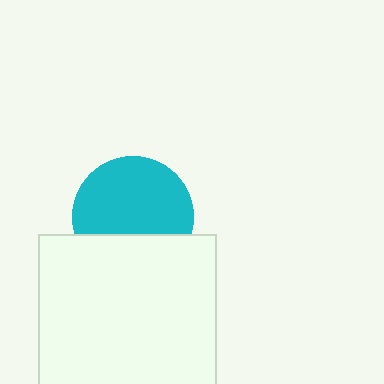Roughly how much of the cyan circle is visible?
Most of it is visible (roughly 67%).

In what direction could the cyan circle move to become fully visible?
The cyan circle could move up. That would shift it out from behind the white square entirely.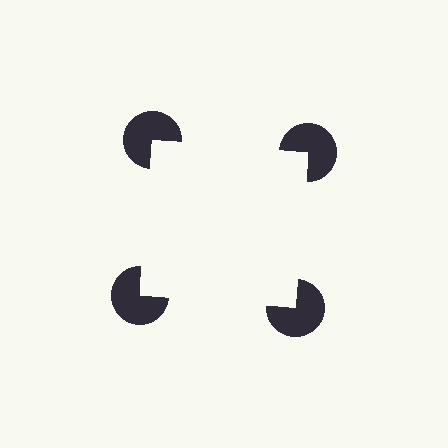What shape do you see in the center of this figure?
An illusory square — its edges are inferred from the aligned wedge cuts in the pac-man discs, not physically drawn.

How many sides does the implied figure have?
4 sides.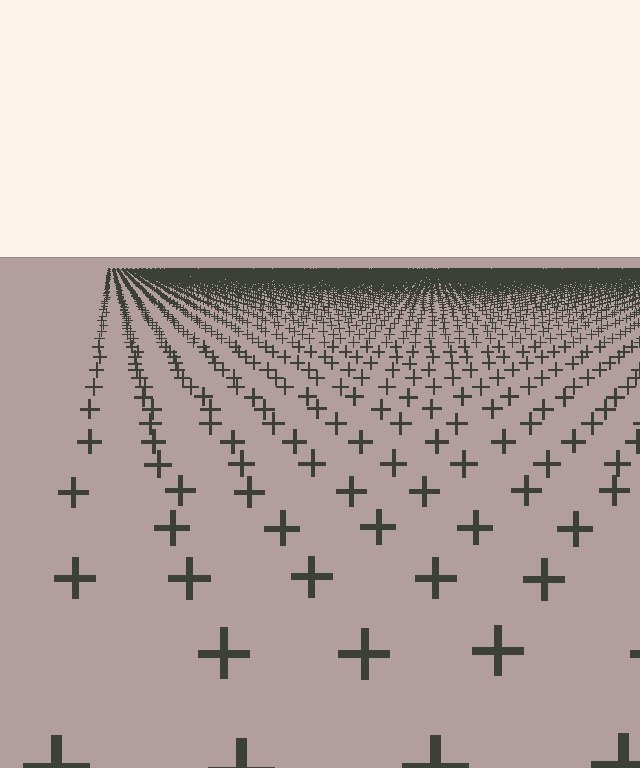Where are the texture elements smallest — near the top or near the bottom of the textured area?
Near the top.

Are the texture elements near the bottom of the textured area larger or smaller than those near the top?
Larger. Near the bottom, elements are closer to the viewer and appear at a bigger on-screen size.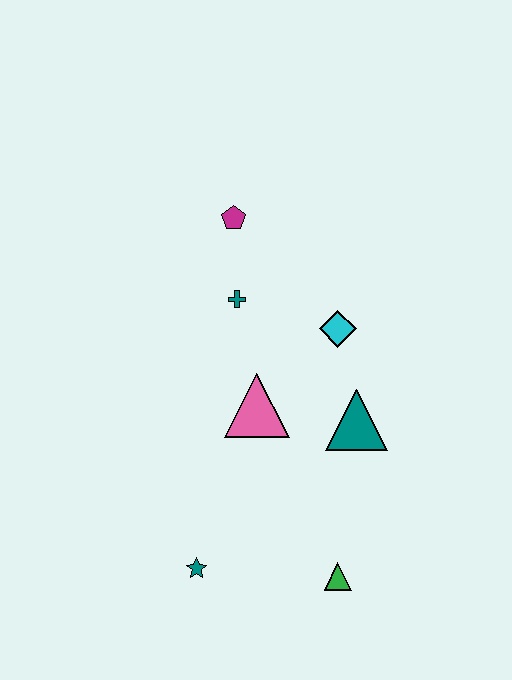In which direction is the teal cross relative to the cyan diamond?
The teal cross is to the left of the cyan diamond.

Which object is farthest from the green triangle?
The magenta pentagon is farthest from the green triangle.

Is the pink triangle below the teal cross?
Yes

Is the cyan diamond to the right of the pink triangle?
Yes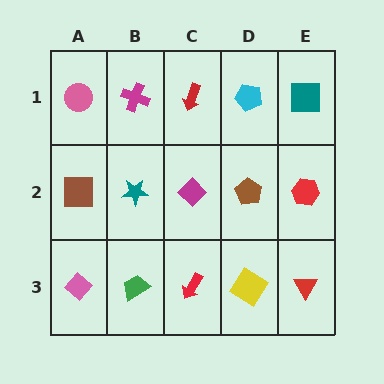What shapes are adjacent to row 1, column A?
A brown square (row 2, column A), a magenta cross (row 1, column B).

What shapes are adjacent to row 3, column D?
A brown pentagon (row 2, column D), a red arrow (row 3, column C), a red triangle (row 3, column E).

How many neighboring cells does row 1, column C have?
3.